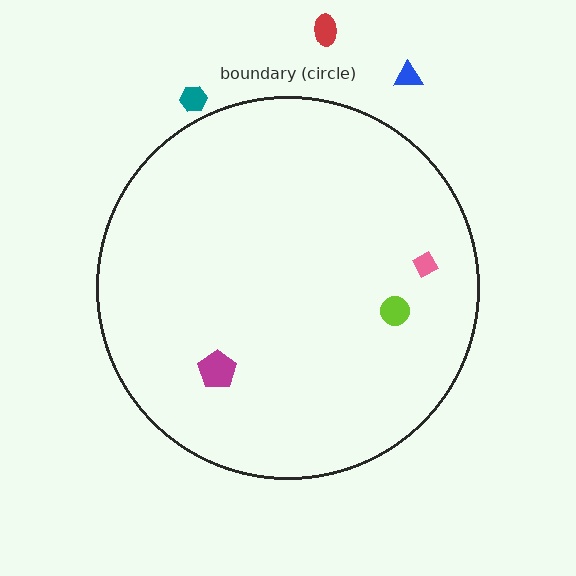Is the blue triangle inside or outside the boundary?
Outside.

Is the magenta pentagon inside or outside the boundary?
Inside.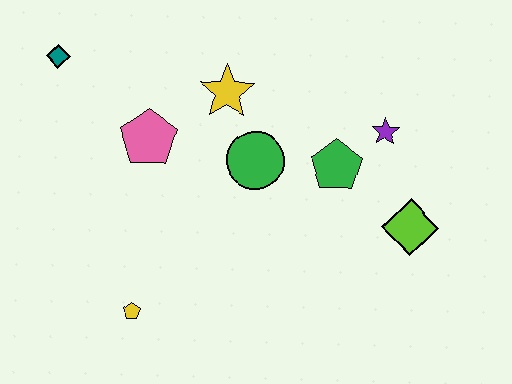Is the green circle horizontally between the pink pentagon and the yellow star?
No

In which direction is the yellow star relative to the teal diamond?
The yellow star is to the right of the teal diamond.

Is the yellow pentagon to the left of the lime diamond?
Yes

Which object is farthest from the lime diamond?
The teal diamond is farthest from the lime diamond.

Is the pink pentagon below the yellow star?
Yes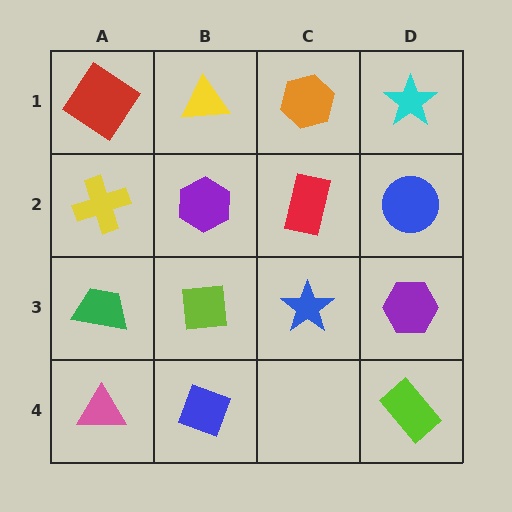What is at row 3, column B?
A lime square.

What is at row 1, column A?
A red diamond.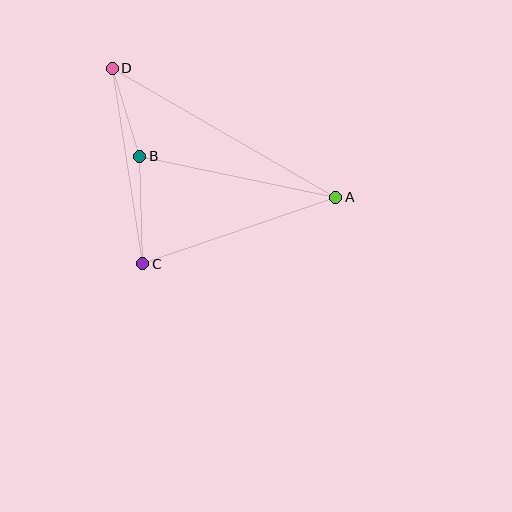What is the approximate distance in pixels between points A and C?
The distance between A and C is approximately 204 pixels.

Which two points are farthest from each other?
Points A and D are farthest from each other.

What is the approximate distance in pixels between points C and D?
The distance between C and D is approximately 198 pixels.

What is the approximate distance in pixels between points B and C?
The distance between B and C is approximately 108 pixels.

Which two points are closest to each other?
Points B and D are closest to each other.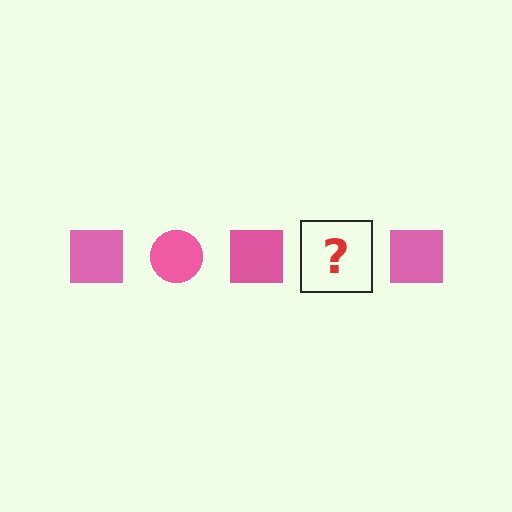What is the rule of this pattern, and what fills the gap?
The rule is that the pattern cycles through square, circle shapes in pink. The gap should be filled with a pink circle.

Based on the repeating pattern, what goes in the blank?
The blank should be a pink circle.